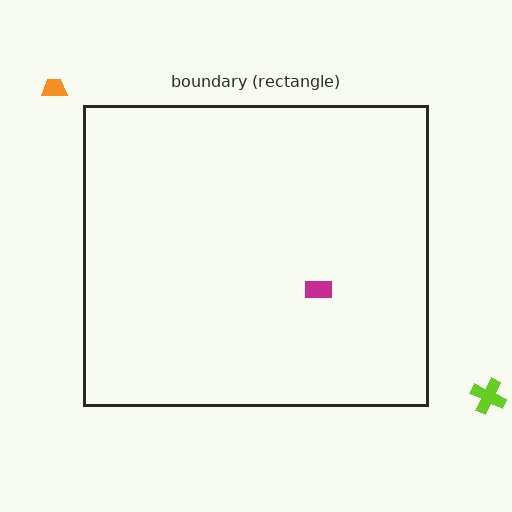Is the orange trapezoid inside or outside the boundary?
Outside.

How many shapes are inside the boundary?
1 inside, 2 outside.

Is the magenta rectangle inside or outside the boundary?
Inside.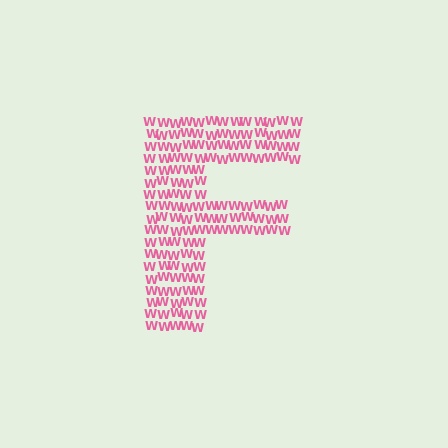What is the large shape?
The large shape is the letter F.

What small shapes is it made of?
It is made of small letter W's.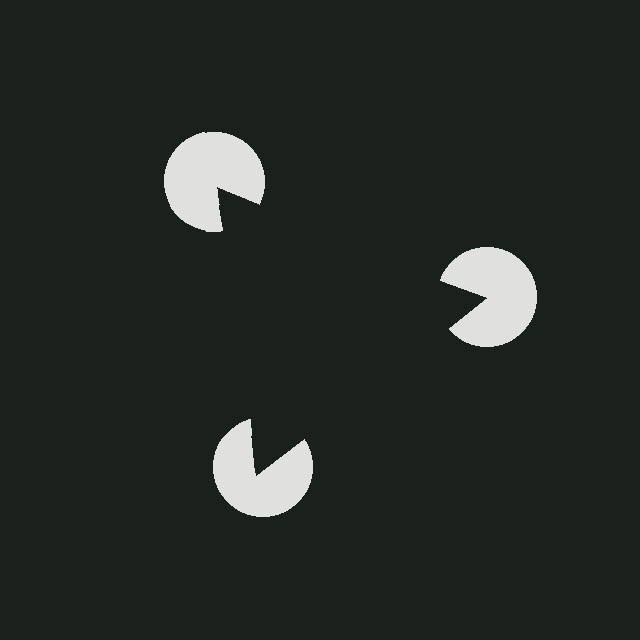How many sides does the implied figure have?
3 sides.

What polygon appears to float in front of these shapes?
An illusory triangle — its edges are inferred from the aligned wedge cuts in the pac-man discs, not physically drawn.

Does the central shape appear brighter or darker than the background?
It typically appears slightly darker than the background, even though no actual brightness change is drawn.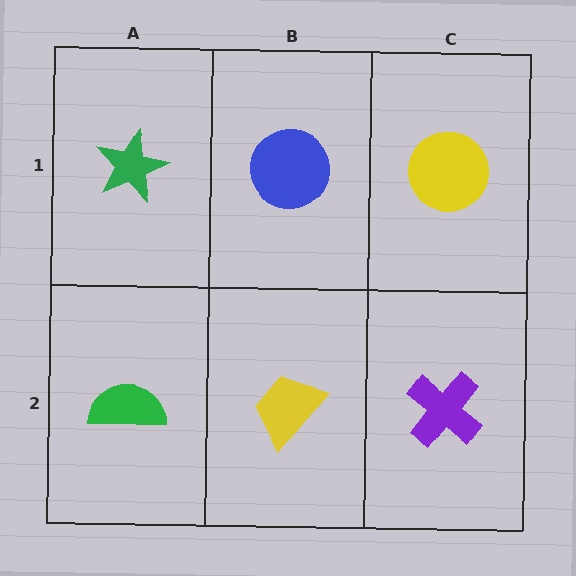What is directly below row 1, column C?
A purple cross.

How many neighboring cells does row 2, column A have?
2.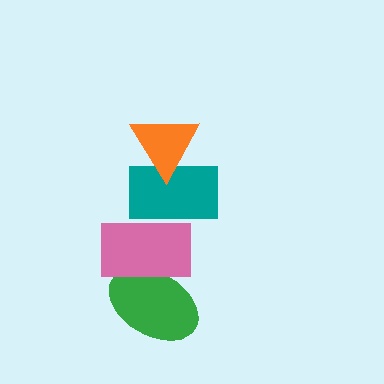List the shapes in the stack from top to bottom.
From top to bottom: the orange triangle, the teal rectangle, the pink rectangle, the green ellipse.